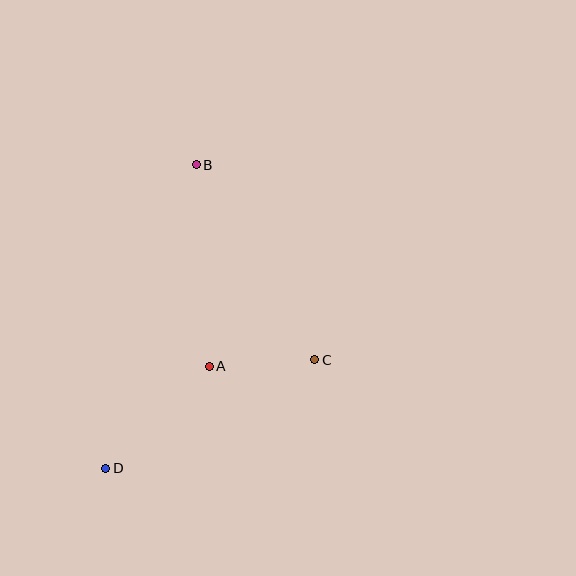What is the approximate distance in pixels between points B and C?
The distance between B and C is approximately 228 pixels.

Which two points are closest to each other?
Points A and C are closest to each other.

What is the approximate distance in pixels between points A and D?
The distance between A and D is approximately 146 pixels.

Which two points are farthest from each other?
Points B and D are farthest from each other.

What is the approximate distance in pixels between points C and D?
The distance between C and D is approximately 236 pixels.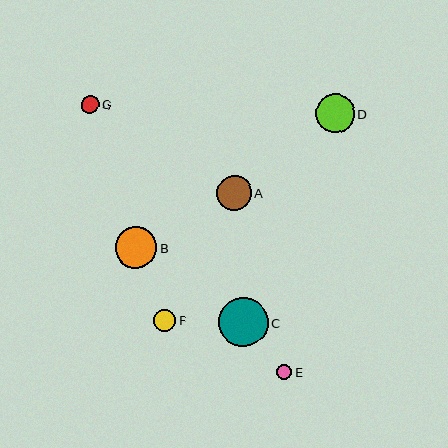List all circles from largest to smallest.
From largest to smallest: C, B, D, A, F, G, E.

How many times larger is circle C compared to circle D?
Circle C is approximately 1.3 times the size of circle D.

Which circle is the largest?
Circle C is the largest with a size of approximately 49 pixels.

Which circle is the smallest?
Circle E is the smallest with a size of approximately 16 pixels.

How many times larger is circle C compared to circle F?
Circle C is approximately 2.2 times the size of circle F.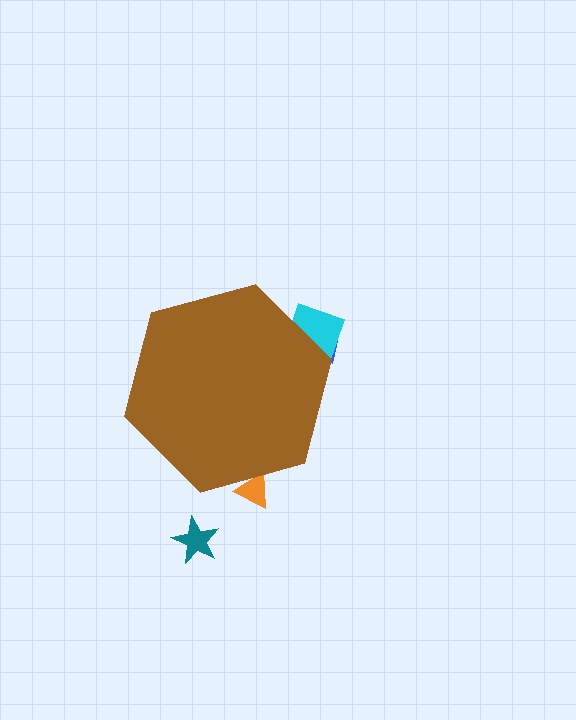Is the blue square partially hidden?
Yes, the blue square is partially hidden behind the brown hexagon.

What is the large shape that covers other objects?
A brown hexagon.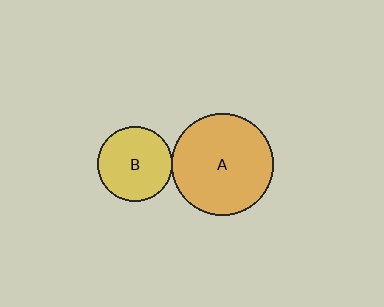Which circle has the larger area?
Circle A (orange).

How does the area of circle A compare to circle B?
Approximately 1.9 times.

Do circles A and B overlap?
Yes.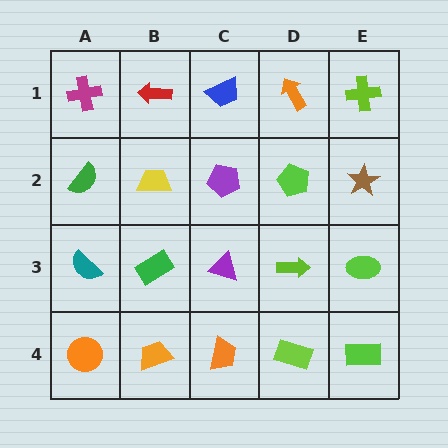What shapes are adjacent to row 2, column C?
A blue trapezoid (row 1, column C), a purple triangle (row 3, column C), a yellow trapezoid (row 2, column B), a lime pentagon (row 2, column D).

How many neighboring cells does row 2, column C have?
4.